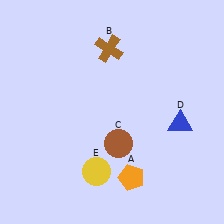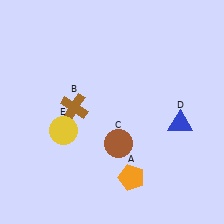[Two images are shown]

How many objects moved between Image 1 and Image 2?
2 objects moved between the two images.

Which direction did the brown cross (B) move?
The brown cross (B) moved down.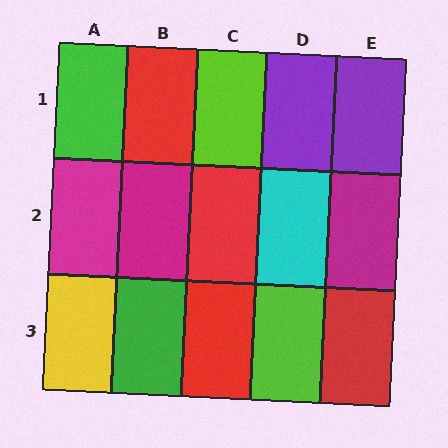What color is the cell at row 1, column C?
Lime.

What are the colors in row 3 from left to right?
Yellow, green, red, lime, red.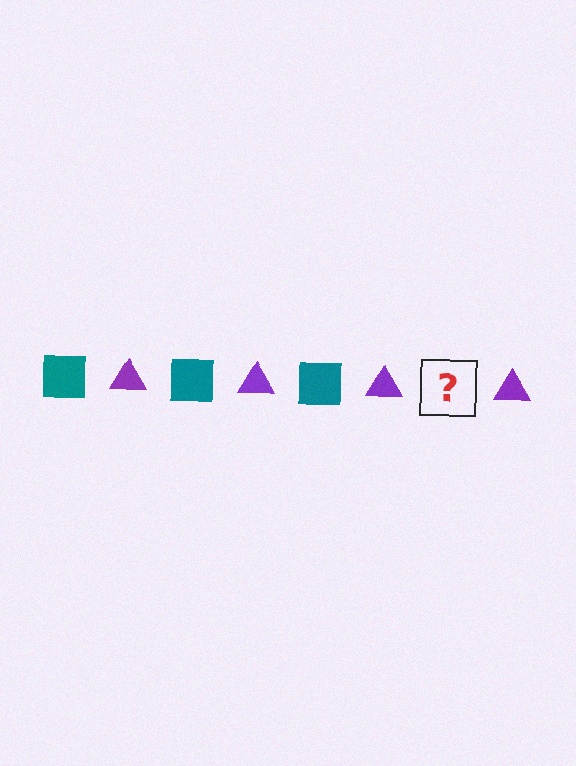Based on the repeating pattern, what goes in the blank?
The blank should be a teal square.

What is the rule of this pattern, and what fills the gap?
The rule is that the pattern alternates between teal square and purple triangle. The gap should be filled with a teal square.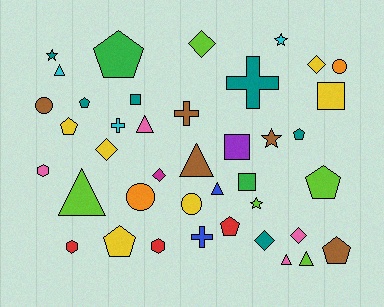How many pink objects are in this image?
There are 4 pink objects.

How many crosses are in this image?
There are 4 crosses.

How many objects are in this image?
There are 40 objects.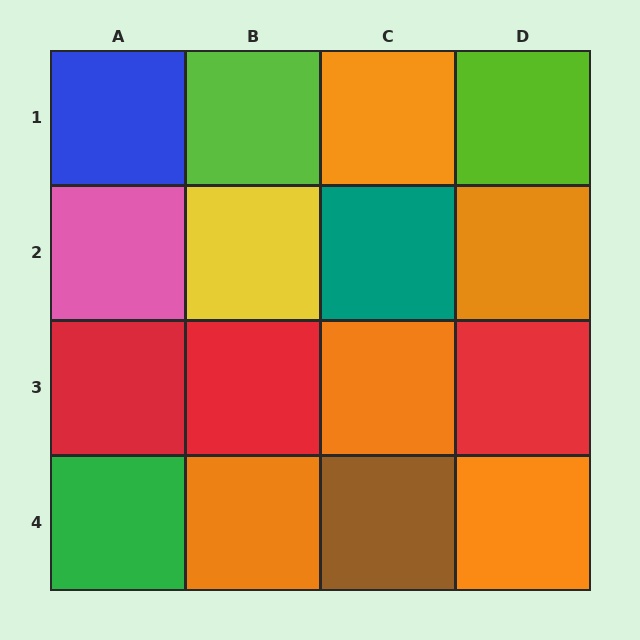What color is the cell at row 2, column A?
Pink.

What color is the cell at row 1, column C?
Orange.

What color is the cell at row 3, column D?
Red.